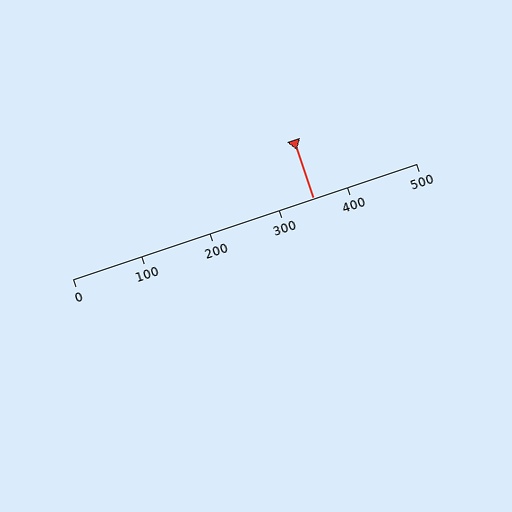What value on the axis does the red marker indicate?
The marker indicates approximately 350.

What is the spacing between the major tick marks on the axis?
The major ticks are spaced 100 apart.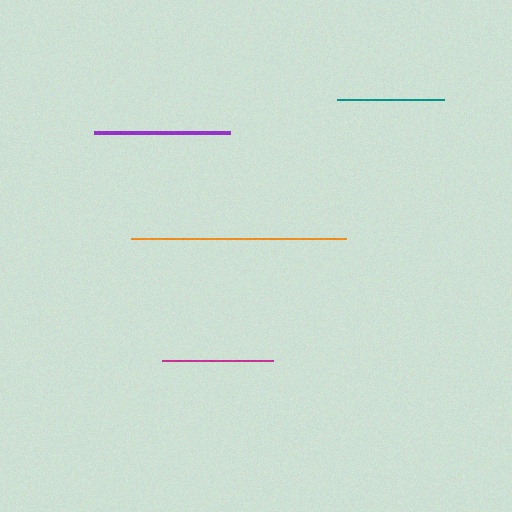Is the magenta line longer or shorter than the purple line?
The purple line is longer than the magenta line.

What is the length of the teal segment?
The teal segment is approximately 106 pixels long.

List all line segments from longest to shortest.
From longest to shortest: orange, purple, magenta, teal.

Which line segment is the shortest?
The teal line is the shortest at approximately 106 pixels.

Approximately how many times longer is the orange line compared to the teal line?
The orange line is approximately 2.0 times the length of the teal line.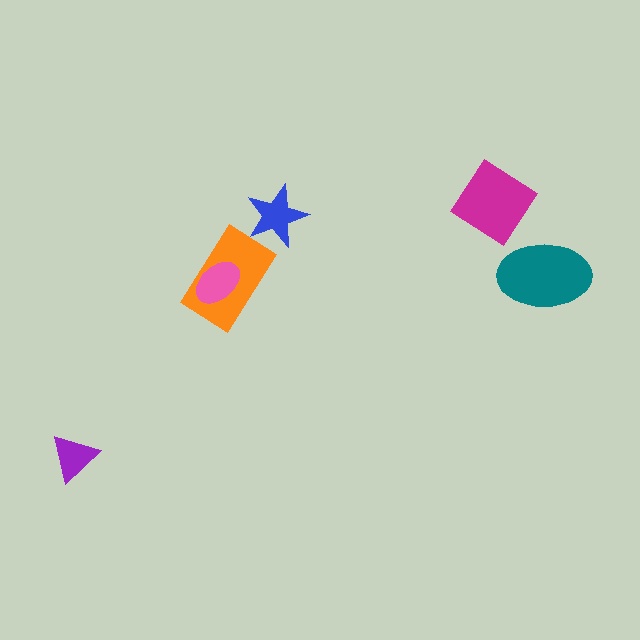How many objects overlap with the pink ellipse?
1 object overlaps with the pink ellipse.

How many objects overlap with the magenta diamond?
0 objects overlap with the magenta diamond.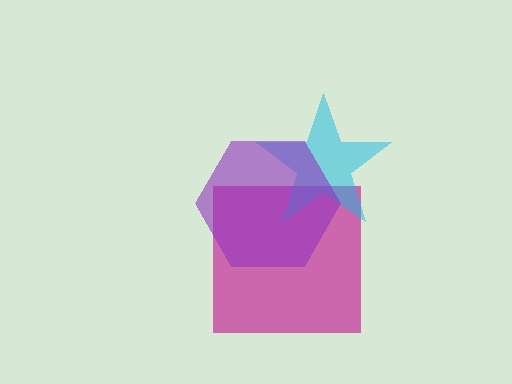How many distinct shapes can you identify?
There are 3 distinct shapes: a magenta square, a cyan star, a purple hexagon.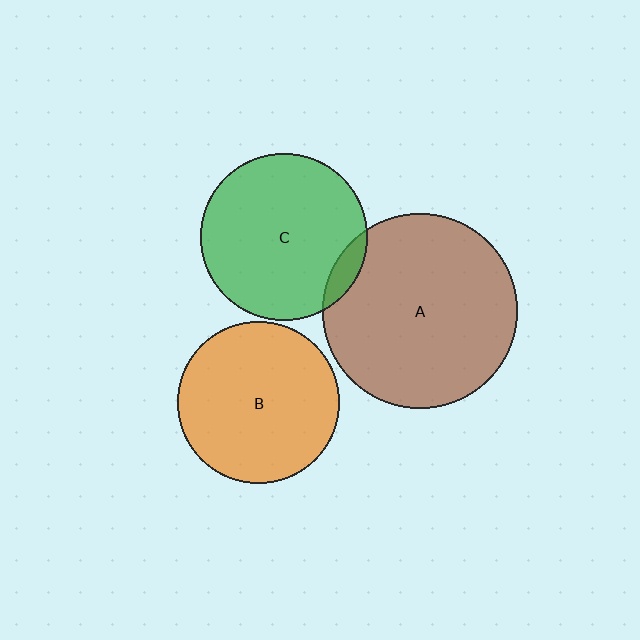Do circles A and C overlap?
Yes.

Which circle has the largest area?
Circle A (brown).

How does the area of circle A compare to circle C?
Approximately 1.4 times.